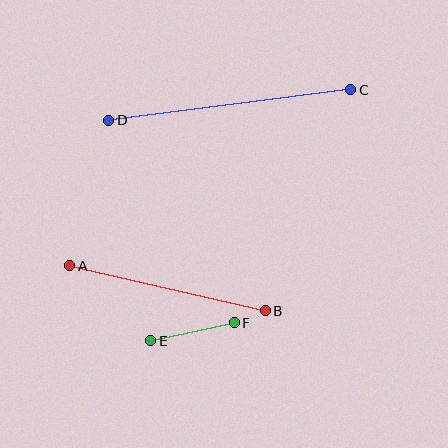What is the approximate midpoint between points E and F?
The midpoint is at approximately (193, 332) pixels.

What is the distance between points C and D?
The distance is approximately 244 pixels.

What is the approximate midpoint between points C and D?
The midpoint is at approximately (230, 105) pixels.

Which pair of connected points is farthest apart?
Points C and D are farthest apart.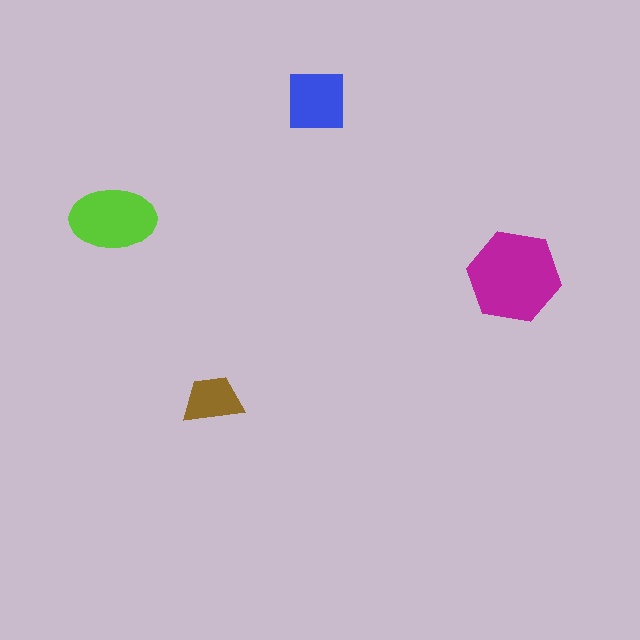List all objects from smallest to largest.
The brown trapezoid, the blue square, the lime ellipse, the magenta hexagon.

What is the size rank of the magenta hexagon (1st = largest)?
1st.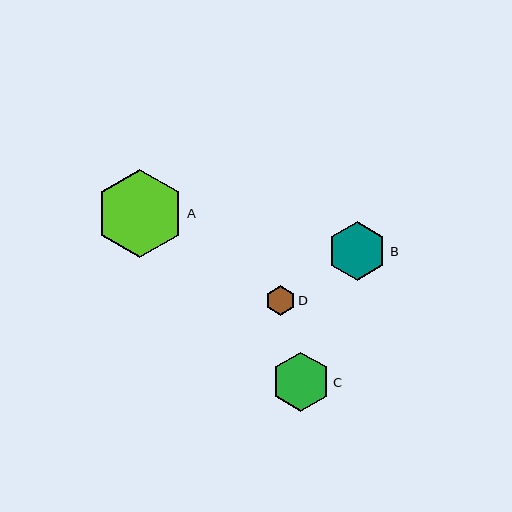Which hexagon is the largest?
Hexagon A is the largest with a size of approximately 89 pixels.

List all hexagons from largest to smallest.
From largest to smallest: A, B, C, D.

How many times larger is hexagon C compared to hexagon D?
Hexagon C is approximately 2.0 times the size of hexagon D.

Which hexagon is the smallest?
Hexagon D is the smallest with a size of approximately 30 pixels.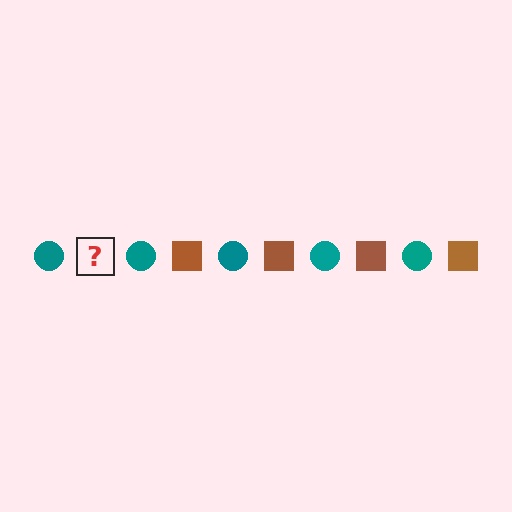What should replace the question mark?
The question mark should be replaced with a brown square.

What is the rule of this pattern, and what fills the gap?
The rule is that the pattern alternates between teal circle and brown square. The gap should be filled with a brown square.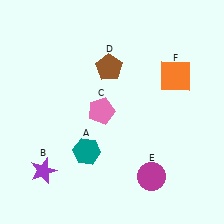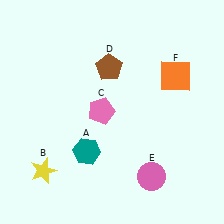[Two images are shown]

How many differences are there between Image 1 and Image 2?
There are 2 differences between the two images.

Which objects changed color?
B changed from purple to yellow. E changed from magenta to pink.